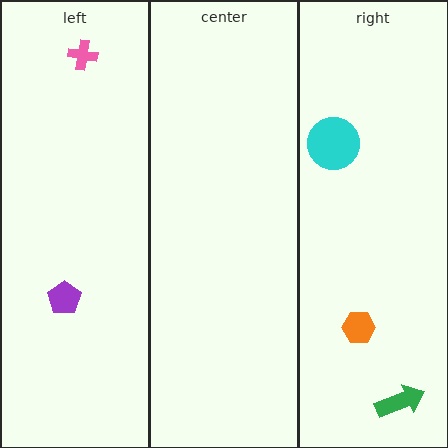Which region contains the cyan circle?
The right region.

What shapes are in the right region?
The green arrow, the cyan circle, the orange hexagon.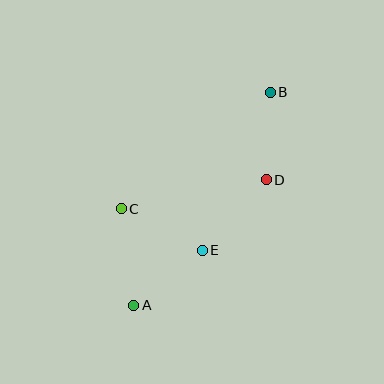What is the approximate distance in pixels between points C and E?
The distance between C and E is approximately 91 pixels.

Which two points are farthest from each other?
Points A and B are farthest from each other.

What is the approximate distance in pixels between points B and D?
The distance between B and D is approximately 88 pixels.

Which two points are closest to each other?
Points A and E are closest to each other.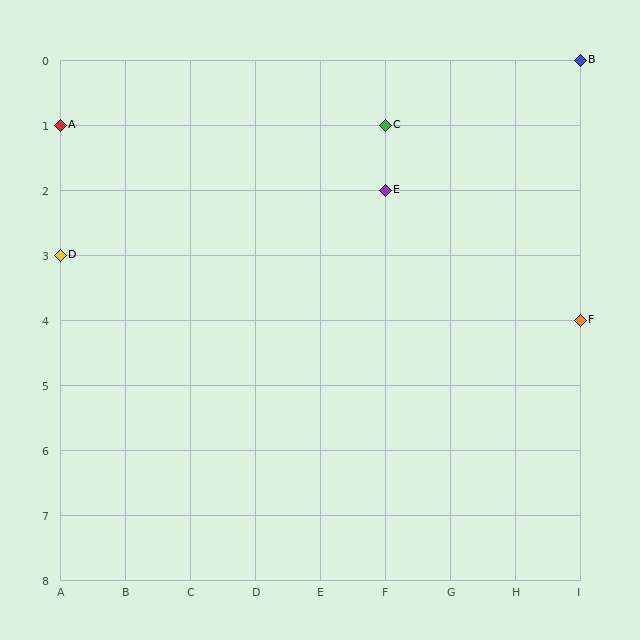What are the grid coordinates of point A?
Point A is at grid coordinates (A, 1).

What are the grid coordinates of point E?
Point E is at grid coordinates (F, 2).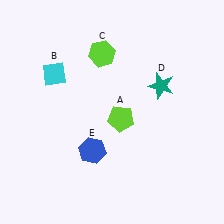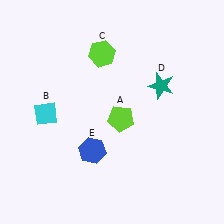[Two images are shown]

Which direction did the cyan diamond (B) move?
The cyan diamond (B) moved down.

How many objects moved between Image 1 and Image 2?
1 object moved between the two images.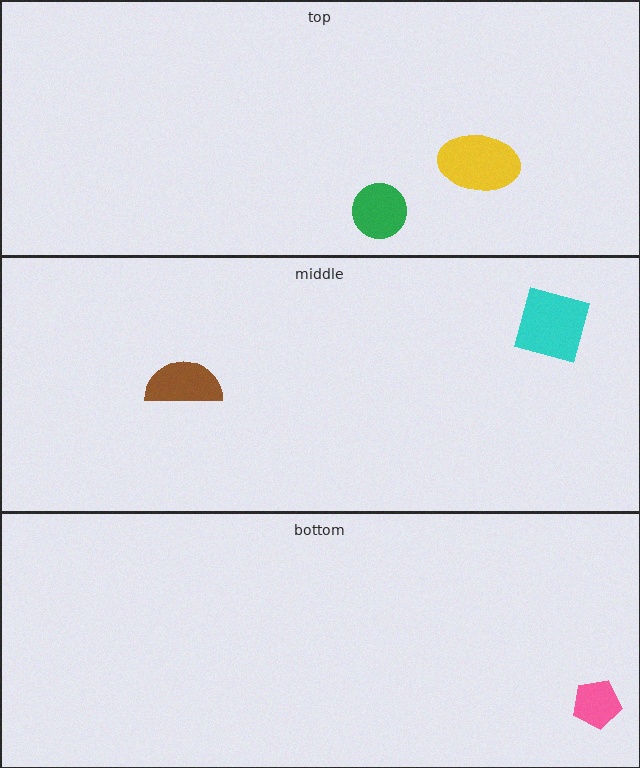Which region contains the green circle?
The top region.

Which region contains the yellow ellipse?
The top region.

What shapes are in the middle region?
The cyan square, the brown semicircle.